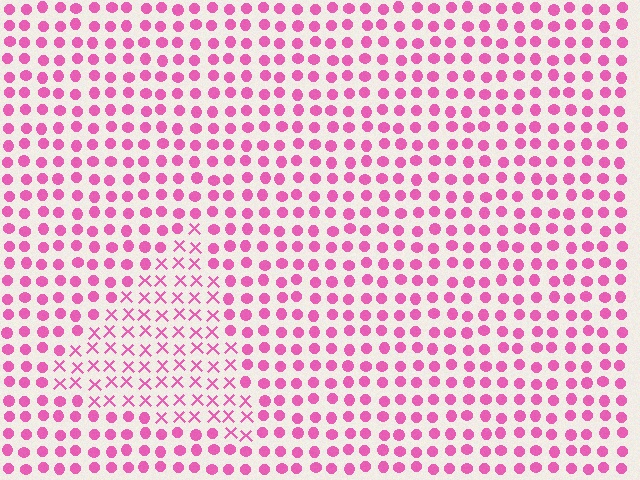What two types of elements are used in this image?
The image uses X marks inside the triangle region and circles outside it.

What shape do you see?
I see a triangle.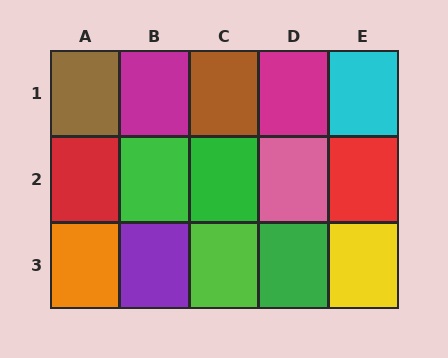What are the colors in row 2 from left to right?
Red, green, green, pink, red.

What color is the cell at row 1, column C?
Brown.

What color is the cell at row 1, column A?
Brown.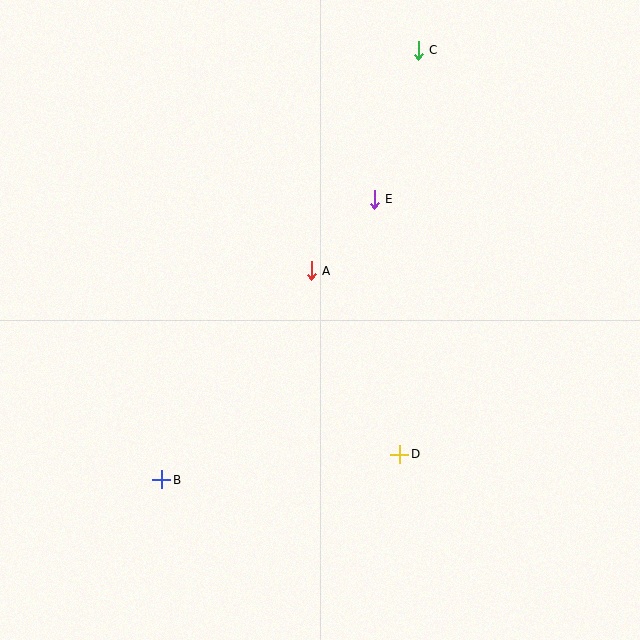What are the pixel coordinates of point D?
Point D is at (399, 454).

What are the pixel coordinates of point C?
Point C is at (418, 50).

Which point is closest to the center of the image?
Point A at (311, 271) is closest to the center.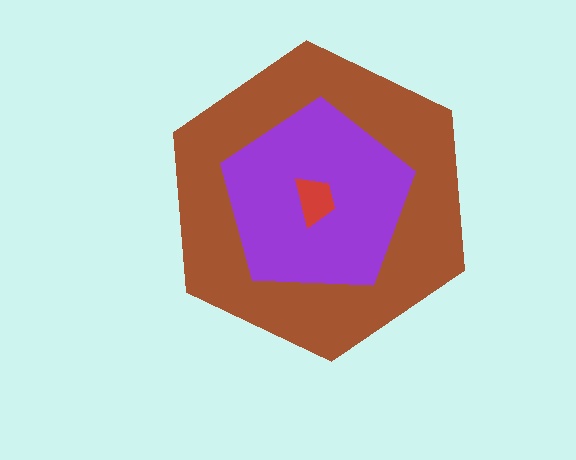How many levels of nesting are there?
3.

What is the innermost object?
The red trapezoid.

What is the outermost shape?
The brown hexagon.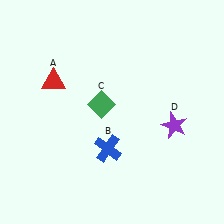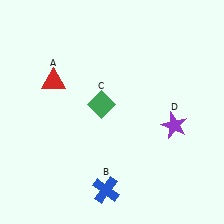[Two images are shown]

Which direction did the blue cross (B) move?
The blue cross (B) moved down.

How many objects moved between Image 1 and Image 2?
1 object moved between the two images.